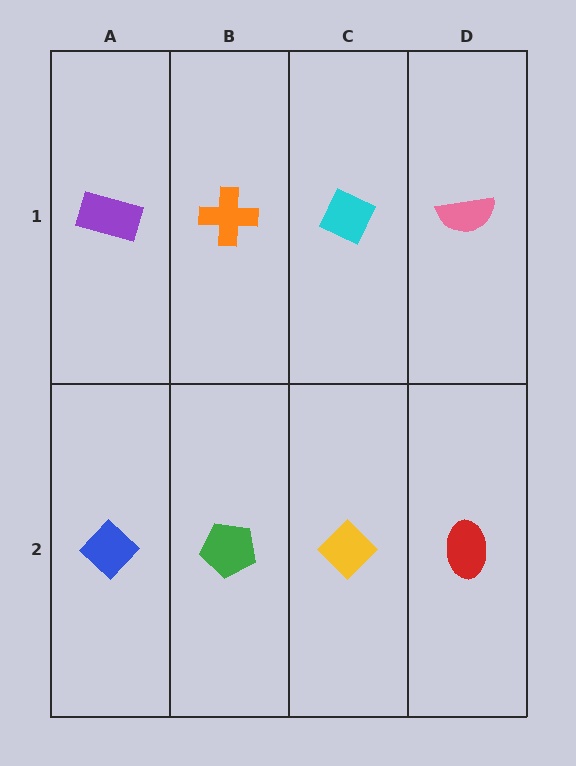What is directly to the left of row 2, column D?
A yellow diamond.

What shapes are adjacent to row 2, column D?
A pink semicircle (row 1, column D), a yellow diamond (row 2, column C).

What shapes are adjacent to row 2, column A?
A purple rectangle (row 1, column A), a green pentagon (row 2, column B).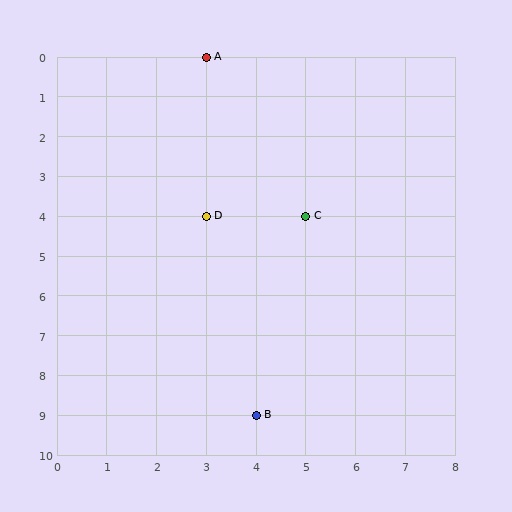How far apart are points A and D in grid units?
Points A and D are 4 rows apart.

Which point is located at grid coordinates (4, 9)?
Point B is at (4, 9).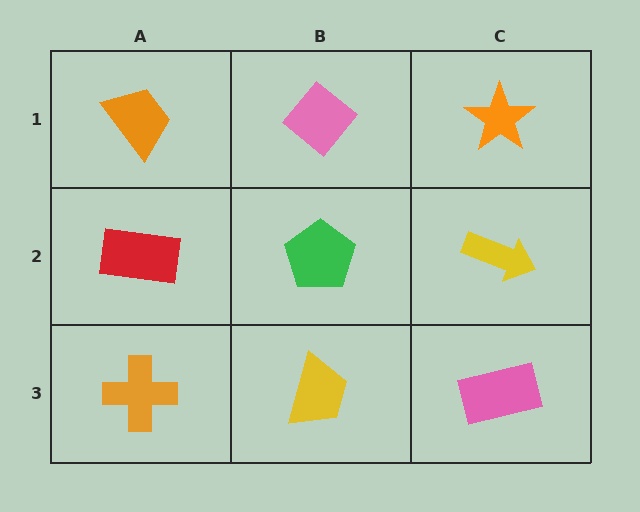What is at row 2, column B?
A green pentagon.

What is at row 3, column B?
A yellow trapezoid.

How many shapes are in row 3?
3 shapes.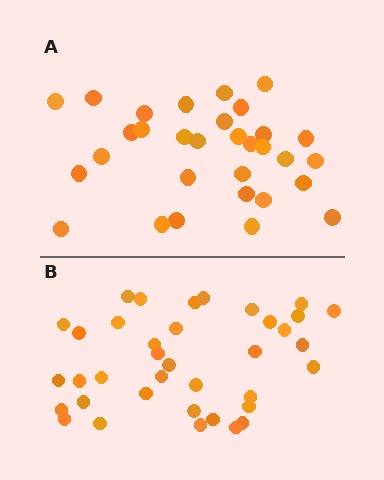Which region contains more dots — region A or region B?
Region B (the bottom region) has more dots.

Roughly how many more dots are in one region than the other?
Region B has about 6 more dots than region A.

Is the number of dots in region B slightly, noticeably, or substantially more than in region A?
Region B has only slightly more — the two regions are fairly close. The ratio is roughly 1.2 to 1.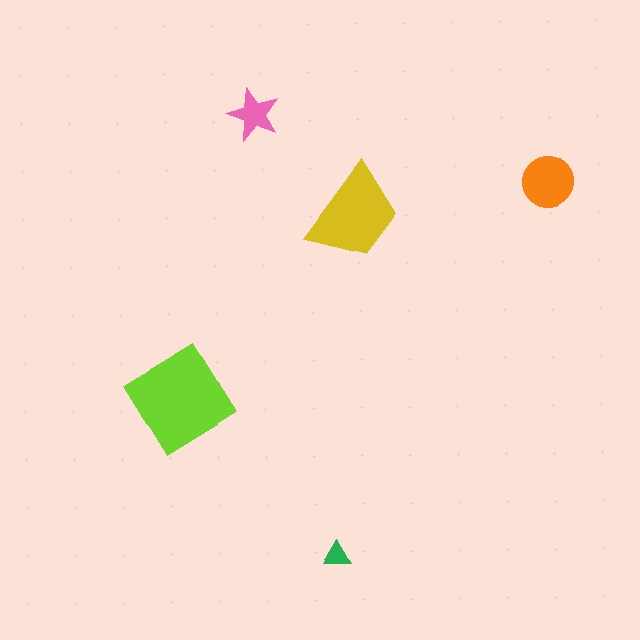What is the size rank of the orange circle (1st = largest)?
3rd.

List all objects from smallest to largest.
The green triangle, the pink star, the orange circle, the yellow trapezoid, the lime diamond.